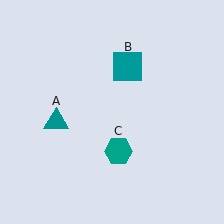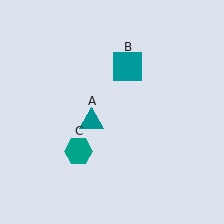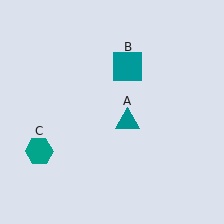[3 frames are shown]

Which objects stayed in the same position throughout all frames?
Teal square (object B) remained stationary.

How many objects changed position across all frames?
2 objects changed position: teal triangle (object A), teal hexagon (object C).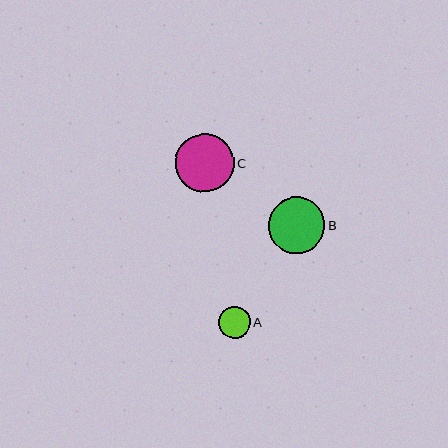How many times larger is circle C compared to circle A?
Circle C is approximately 1.8 times the size of circle A.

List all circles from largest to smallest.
From largest to smallest: C, B, A.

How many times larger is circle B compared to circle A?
Circle B is approximately 1.8 times the size of circle A.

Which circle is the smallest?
Circle A is the smallest with a size of approximately 32 pixels.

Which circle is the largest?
Circle C is the largest with a size of approximately 59 pixels.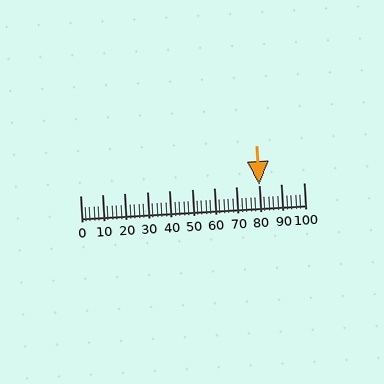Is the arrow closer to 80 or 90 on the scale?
The arrow is closer to 80.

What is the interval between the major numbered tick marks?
The major tick marks are spaced 10 units apart.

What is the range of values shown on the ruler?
The ruler shows values from 0 to 100.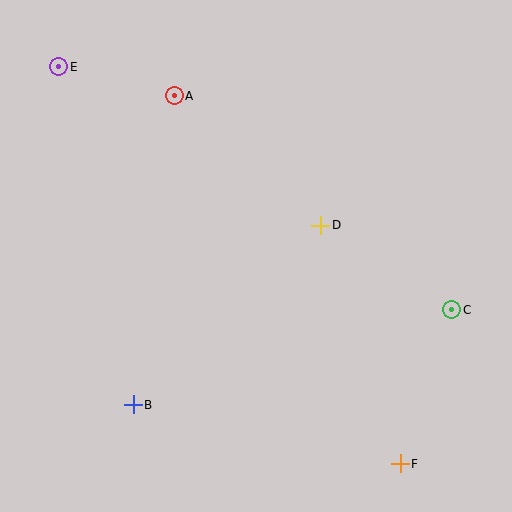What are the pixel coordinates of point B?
Point B is at (133, 405).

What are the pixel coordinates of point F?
Point F is at (400, 464).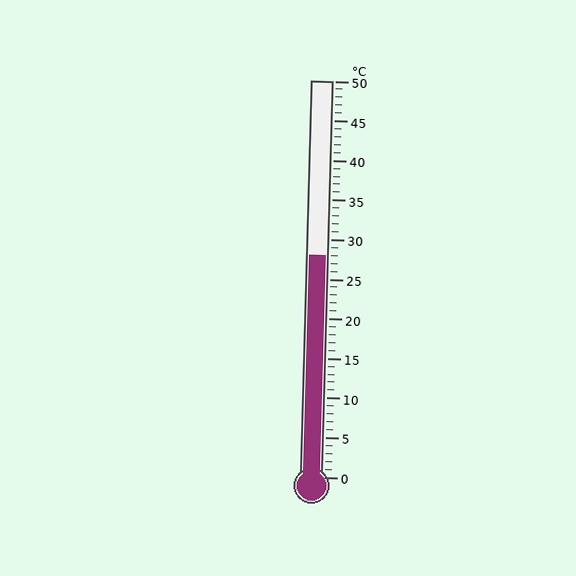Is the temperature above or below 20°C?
The temperature is above 20°C.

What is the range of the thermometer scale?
The thermometer scale ranges from 0°C to 50°C.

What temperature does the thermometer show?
The thermometer shows approximately 28°C.